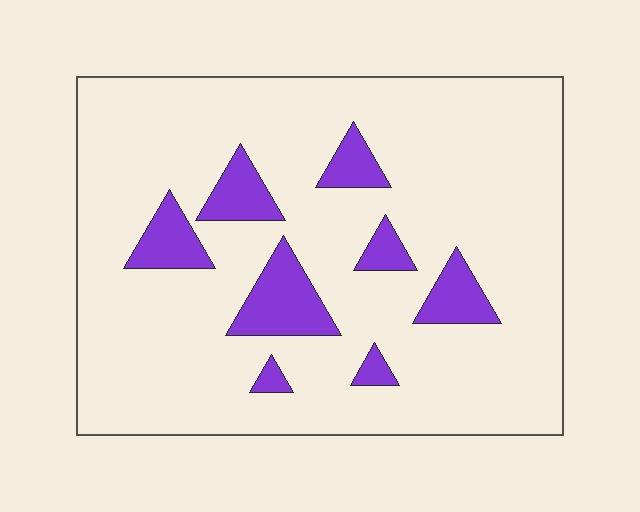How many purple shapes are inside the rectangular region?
8.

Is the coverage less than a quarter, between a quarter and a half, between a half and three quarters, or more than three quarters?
Less than a quarter.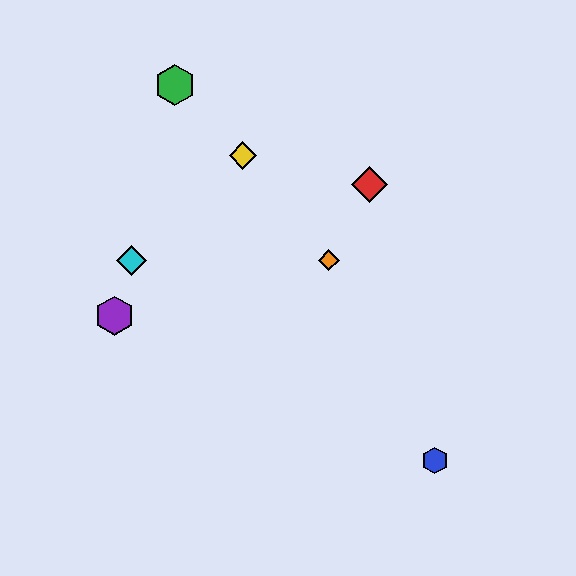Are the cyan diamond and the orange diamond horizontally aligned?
Yes, both are at y≈260.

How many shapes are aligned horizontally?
2 shapes (the orange diamond, the cyan diamond) are aligned horizontally.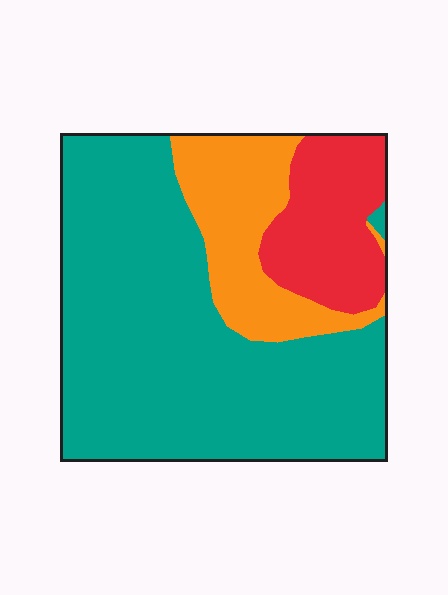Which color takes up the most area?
Teal, at roughly 65%.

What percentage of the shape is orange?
Orange takes up less than a quarter of the shape.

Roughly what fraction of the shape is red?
Red takes up about one sixth (1/6) of the shape.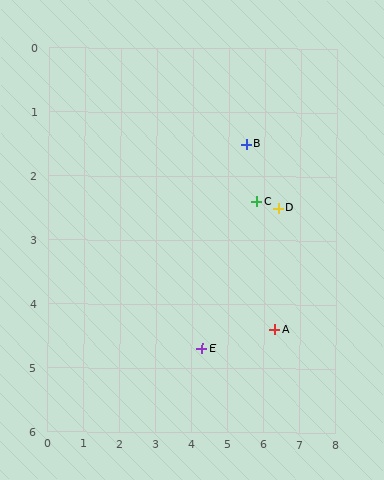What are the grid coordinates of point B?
Point B is at approximately (5.5, 1.5).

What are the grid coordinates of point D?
Point D is at approximately (6.4, 2.5).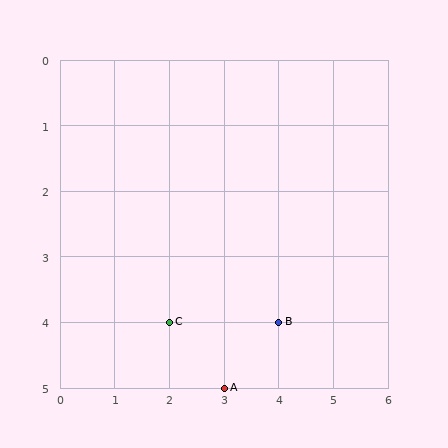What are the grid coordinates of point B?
Point B is at grid coordinates (4, 4).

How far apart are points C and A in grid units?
Points C and A are 1 column and 1 row apart (about 1.4 grid units diagonally).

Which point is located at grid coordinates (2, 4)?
Point C is at (2, 4).